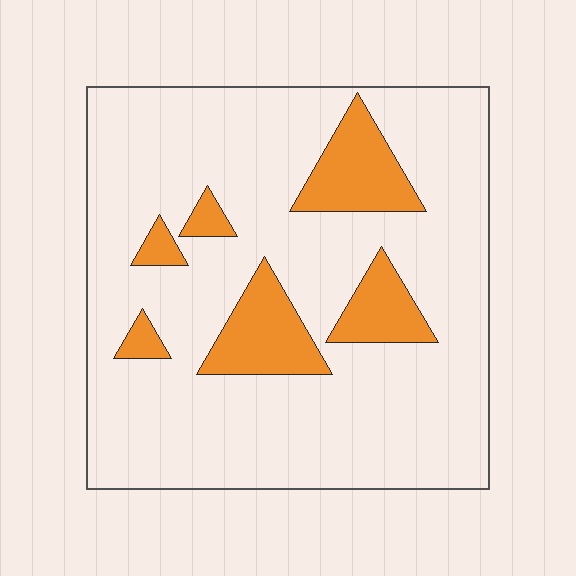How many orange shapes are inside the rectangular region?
6.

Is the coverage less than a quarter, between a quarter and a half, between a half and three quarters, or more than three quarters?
Less than a quarter.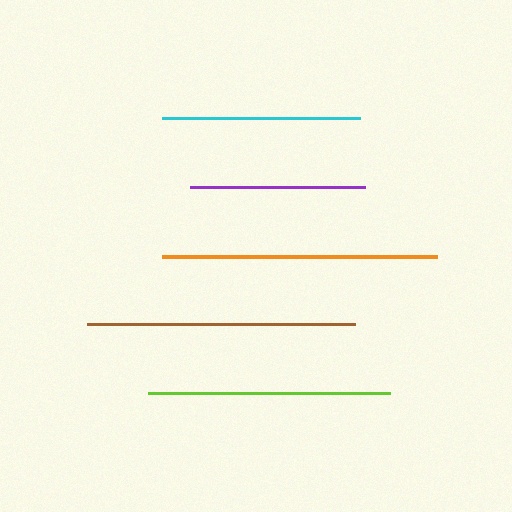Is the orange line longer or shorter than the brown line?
The orange line is longer than the brown line.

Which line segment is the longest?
The orange line is the longest at approximately 275 pixels.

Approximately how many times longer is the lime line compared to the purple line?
The lime line is approximately 1.4 times the length of the purple line.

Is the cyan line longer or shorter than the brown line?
The brown line is longer than the cyan line.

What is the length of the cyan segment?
The cyan segment is approximately 198 pixels long.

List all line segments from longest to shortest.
From longest to shortest: orange, brown, lime, cyan, purple.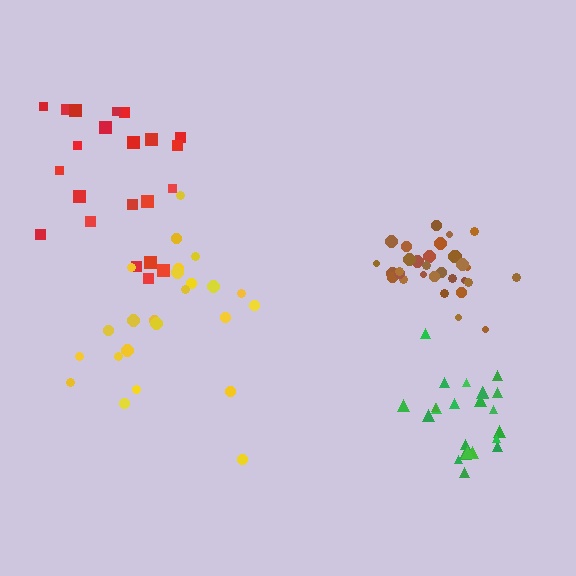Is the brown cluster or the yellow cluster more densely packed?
Brown.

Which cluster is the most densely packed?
Brown.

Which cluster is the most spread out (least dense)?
Yellow.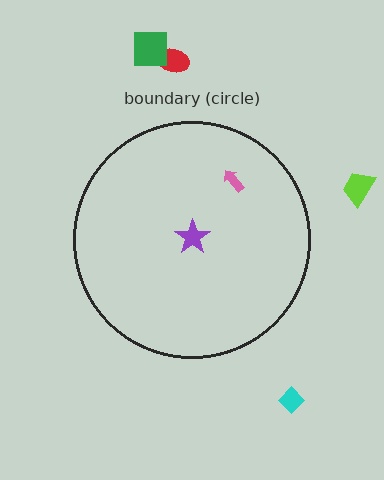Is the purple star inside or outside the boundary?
Inside.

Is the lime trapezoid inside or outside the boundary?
Outside.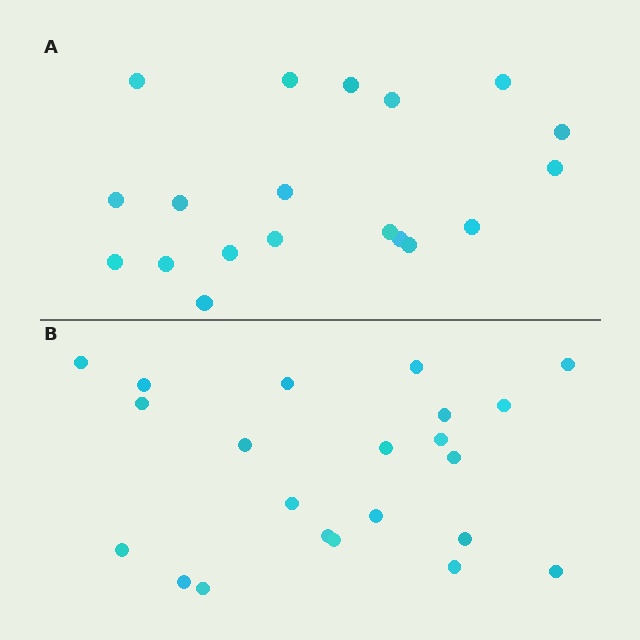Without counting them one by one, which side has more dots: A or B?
Region B (the bottom region) has more dots.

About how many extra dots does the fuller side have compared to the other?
Region B has just a few more — roughly 2 or 3 more dots than region A.